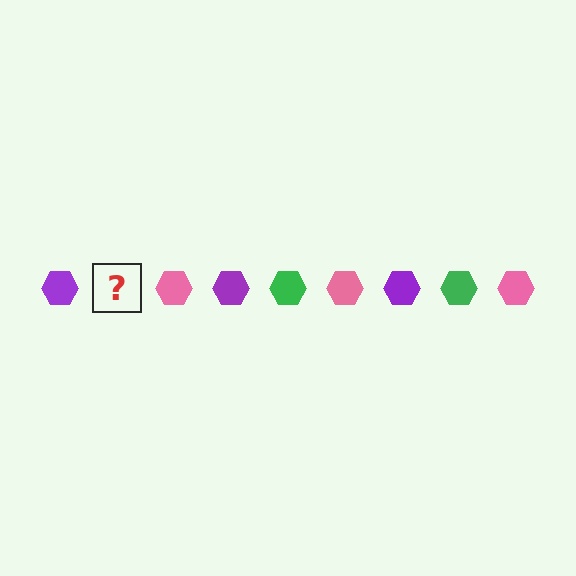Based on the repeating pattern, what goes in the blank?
The blank should be a green hexagon.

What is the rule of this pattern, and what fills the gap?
The rule is that the pattern cycles through purple, green, pink hexagons. The gap should be filled with a green hexagon.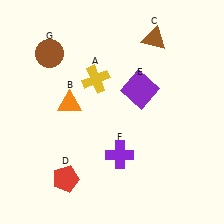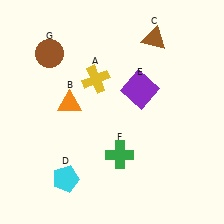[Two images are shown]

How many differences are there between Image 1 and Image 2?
There are 2 differences between the two images.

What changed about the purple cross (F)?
In Image 1, F is purple. In Image 2, it changed to green.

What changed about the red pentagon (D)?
In Image 1, D is red. In Image 2, it changed to cyan.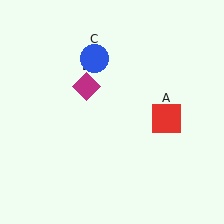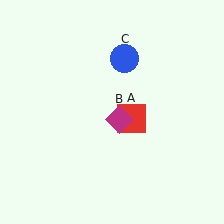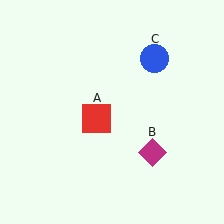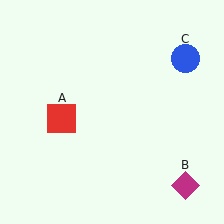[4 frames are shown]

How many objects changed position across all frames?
3 objects changed position: red square (object A), magenta diamond (object B), blue circle (object C).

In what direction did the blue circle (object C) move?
The blue circle (object C) moved right.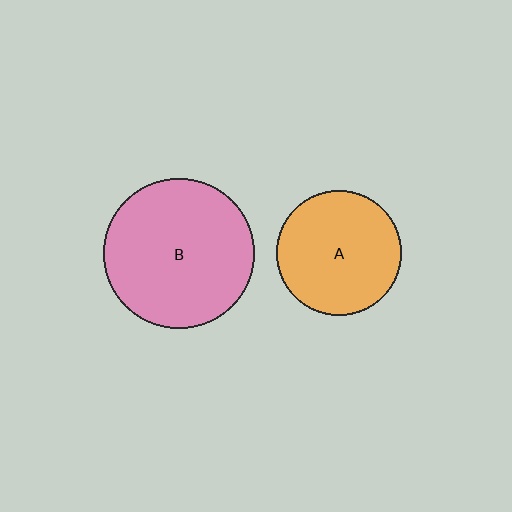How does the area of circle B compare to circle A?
Approximately 1.5 times.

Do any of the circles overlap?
No, none of the circles overlap.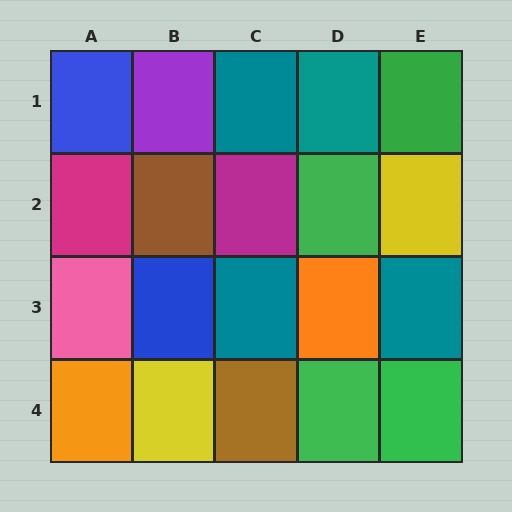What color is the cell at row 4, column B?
Yellow.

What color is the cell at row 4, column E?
Green.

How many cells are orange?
2 cells are orange.